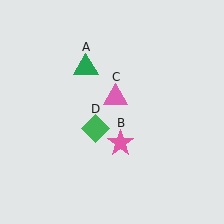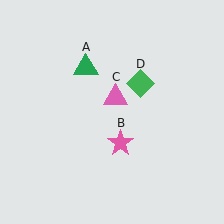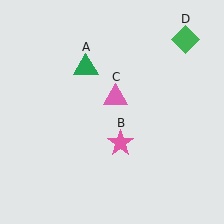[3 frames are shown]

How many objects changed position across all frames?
1 object changed position: green diamond (object D).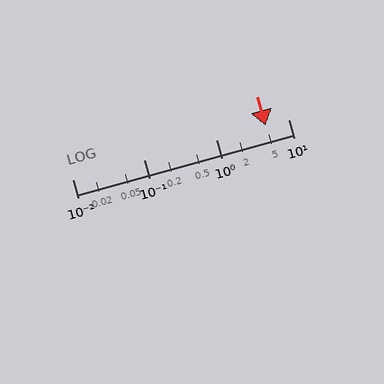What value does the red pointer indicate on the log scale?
The pointer indicates approximately 4.9.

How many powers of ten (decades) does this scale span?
The scale spans 3 decades, from 0.01 to 10.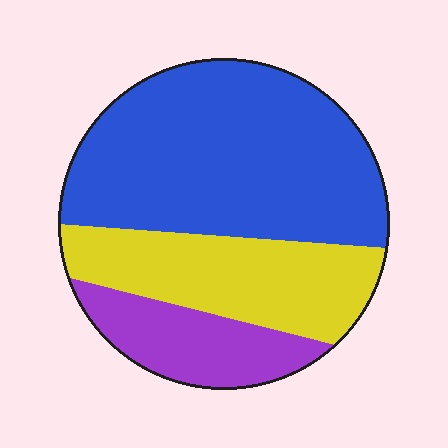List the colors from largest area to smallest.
From largest to smallest: blue, yellow, purple.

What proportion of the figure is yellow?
Yellow takes up between a quarter and a half of the figure.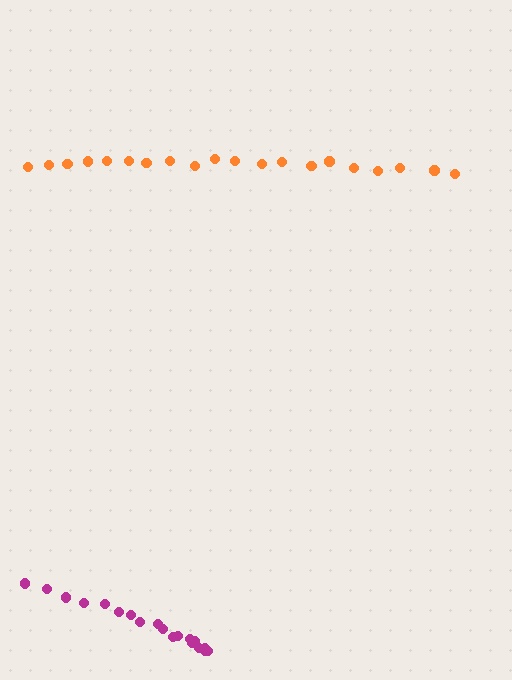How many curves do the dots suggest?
There are 2 distinct paths.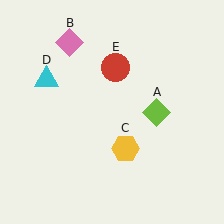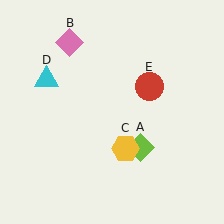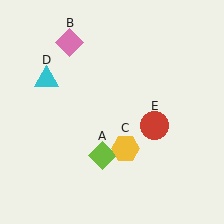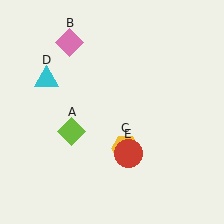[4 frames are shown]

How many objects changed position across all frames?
2 objects changed position: lime diamond (object A), red circle (object E).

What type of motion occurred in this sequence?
The lime diamond (object A), red circle (object E) rotated clockwise around the center of the scene.